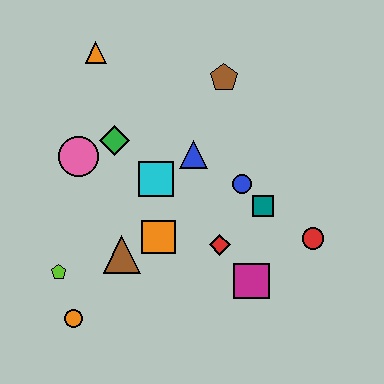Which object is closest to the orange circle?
The lime pentagon is closest to the orange circle.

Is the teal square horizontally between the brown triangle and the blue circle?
No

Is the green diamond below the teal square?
No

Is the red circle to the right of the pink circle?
Yes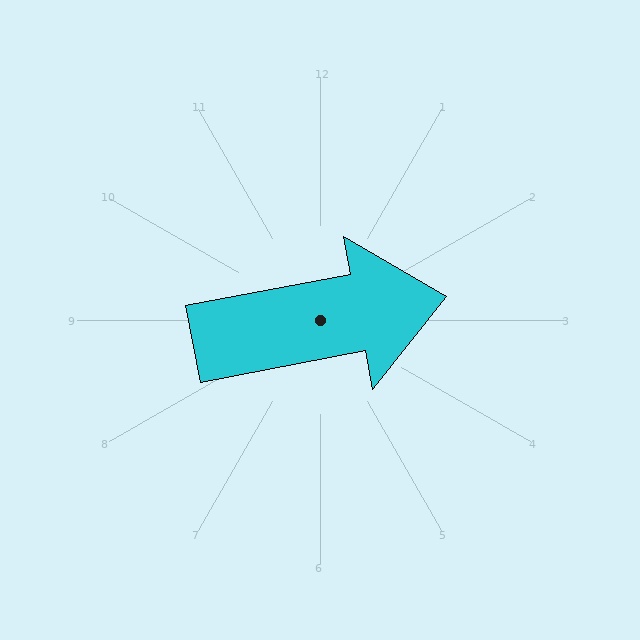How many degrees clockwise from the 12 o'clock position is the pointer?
Approximately 79 degrees.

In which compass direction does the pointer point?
East.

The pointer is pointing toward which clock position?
Roughly 3 o'clock.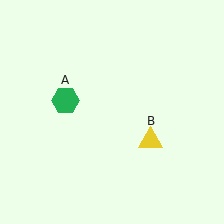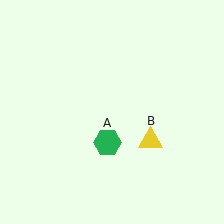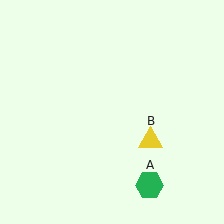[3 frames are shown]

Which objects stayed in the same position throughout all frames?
Yellow triangle (object B) remained stationary.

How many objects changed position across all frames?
1 object changed position: green hexagon (object A).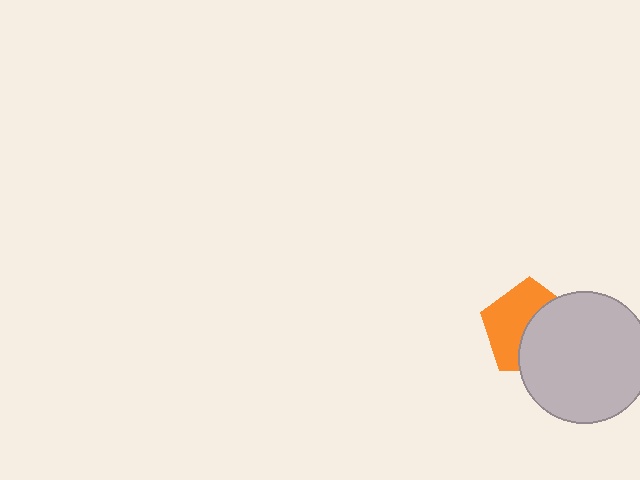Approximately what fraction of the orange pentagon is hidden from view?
Roughly 48% of the orange pentagon is hidden behind the light gray circle.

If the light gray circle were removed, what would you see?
You would see the complete orange pentagon.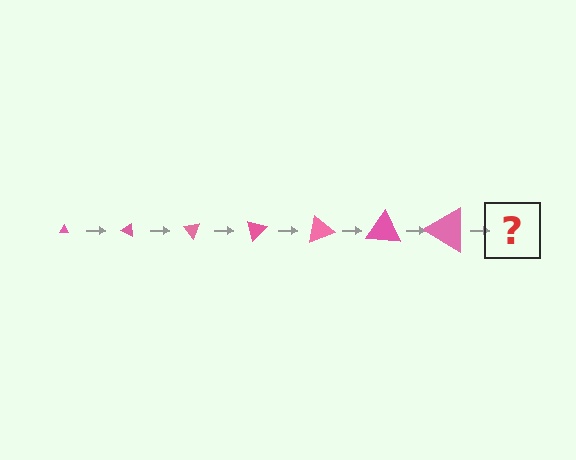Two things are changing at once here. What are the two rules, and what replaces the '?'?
The two rules are that the triangle grows larger each step and it rotates 25 degrees each step. The '?' should be a triangle, larger than the previous one and rotated 175 degrees from the start.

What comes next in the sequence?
The next element should be a triangle, larger than the previous one and rotated 175 degrees from the start.